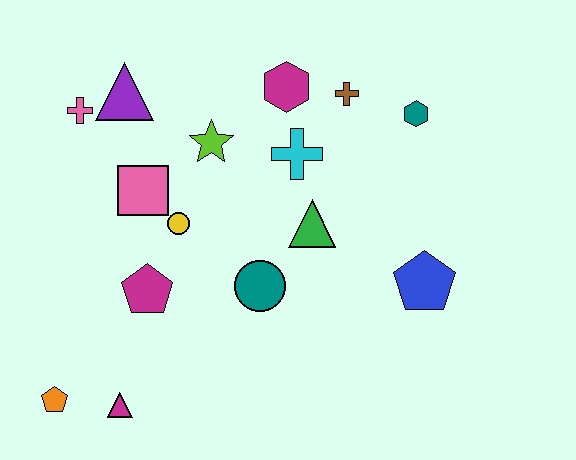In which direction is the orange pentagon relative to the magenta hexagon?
The orange pentagon is below the magenta hexagon.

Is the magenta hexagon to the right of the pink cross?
Yes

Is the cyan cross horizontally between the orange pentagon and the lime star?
No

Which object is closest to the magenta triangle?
The orange pentagon is closest to the magenta triangle.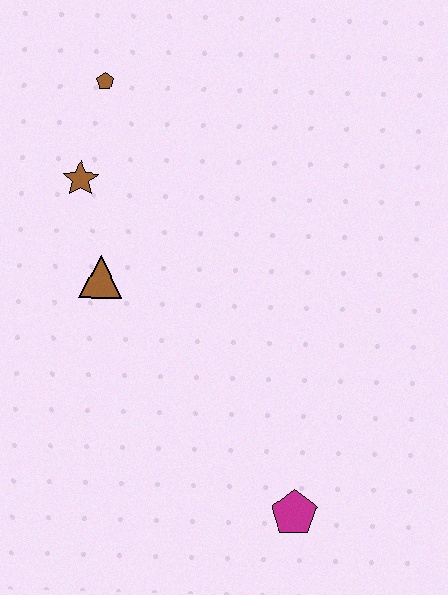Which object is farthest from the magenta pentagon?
The brown pentagon is farthest from the magenta pentagon.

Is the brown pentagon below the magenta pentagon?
No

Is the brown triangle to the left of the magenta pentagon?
Yes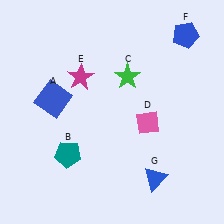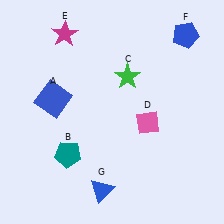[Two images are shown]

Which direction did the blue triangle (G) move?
The blue triangle (G) moved left.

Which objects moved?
The objects that moved are: the magenta star (E), the blue triangle (G).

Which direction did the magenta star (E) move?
The magenta star (E) moved up.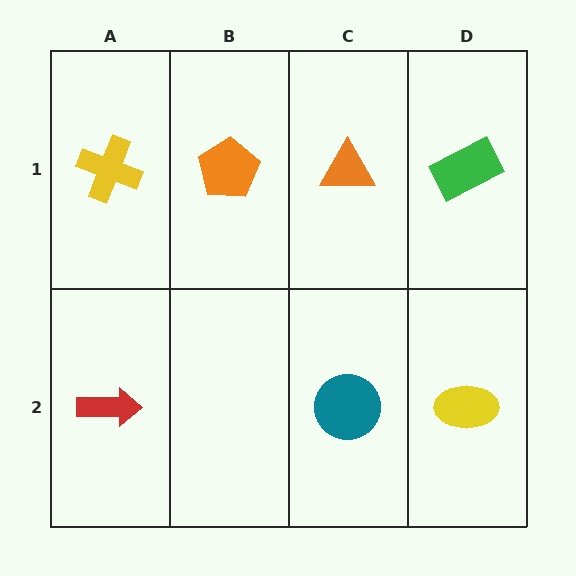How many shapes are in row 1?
4 shapes.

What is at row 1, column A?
A yellow cross.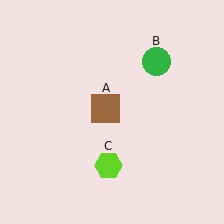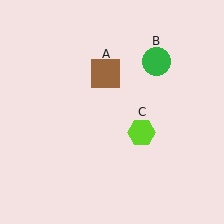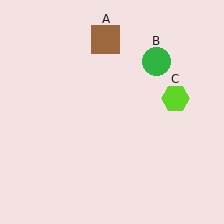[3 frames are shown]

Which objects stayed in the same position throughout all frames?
Green circle (object B) remained stationary.